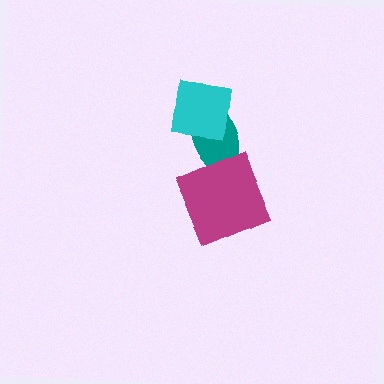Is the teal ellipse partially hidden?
Yes, it is partially covered by another shape.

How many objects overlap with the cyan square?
1 object overlaps with the cyan square.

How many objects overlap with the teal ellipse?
2 objects overlap with the teal ellipse.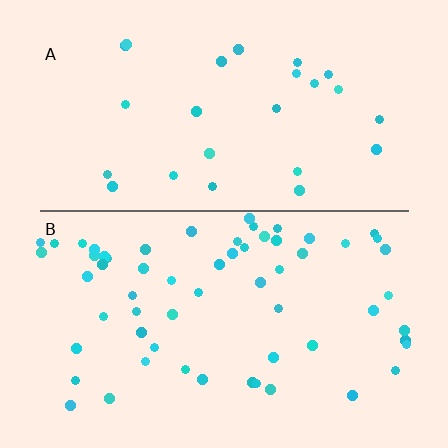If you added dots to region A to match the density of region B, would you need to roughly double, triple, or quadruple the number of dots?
Approximately double.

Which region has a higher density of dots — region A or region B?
B (the bottom).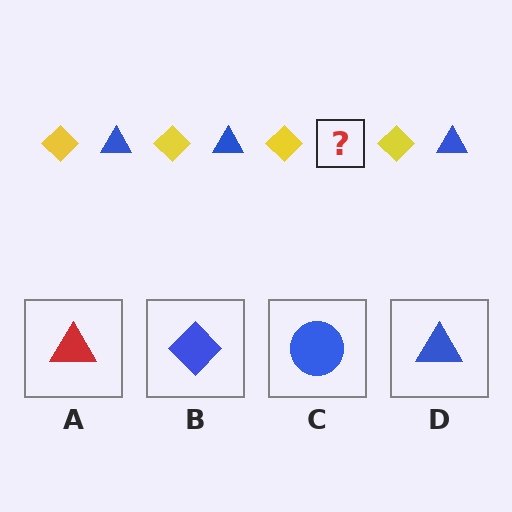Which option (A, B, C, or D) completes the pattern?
D.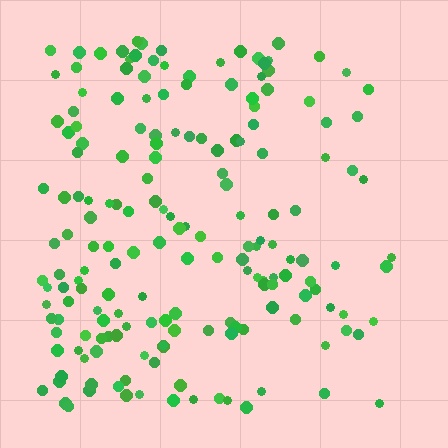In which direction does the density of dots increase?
From right to left, with the left side densest.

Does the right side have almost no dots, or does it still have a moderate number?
Still a moderate number, just noticeably fewer than the left.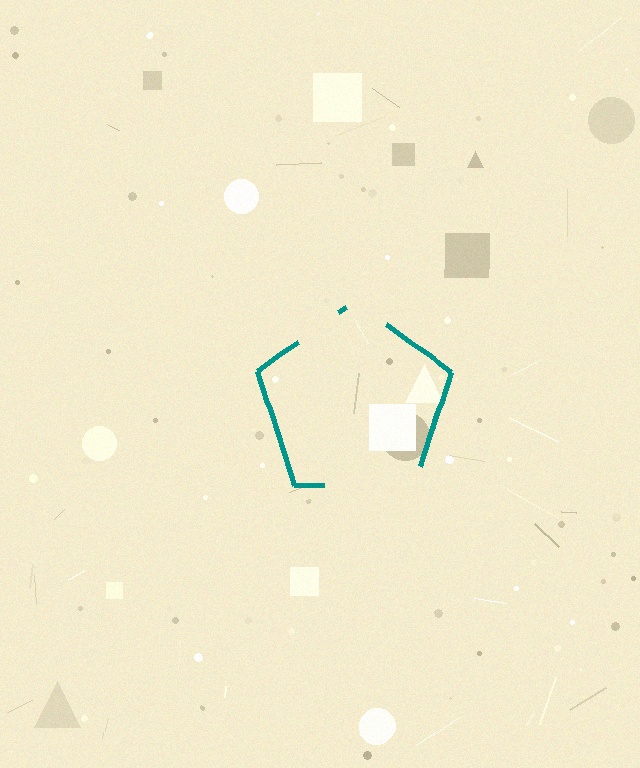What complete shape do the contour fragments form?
The contour fragments form a pentagon.